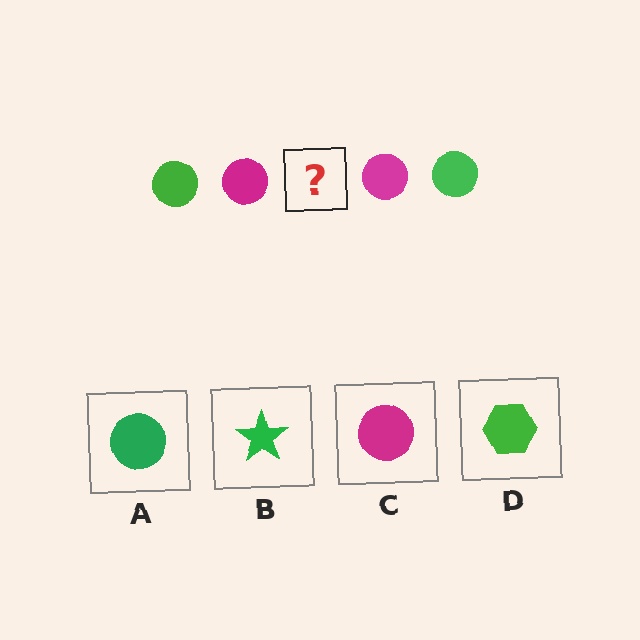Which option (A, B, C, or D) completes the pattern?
A.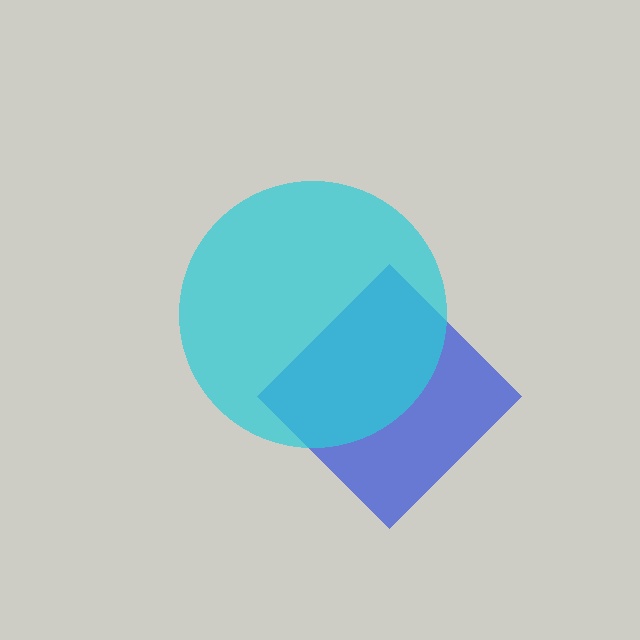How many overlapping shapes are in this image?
There are 2 overlapping shapes in the image.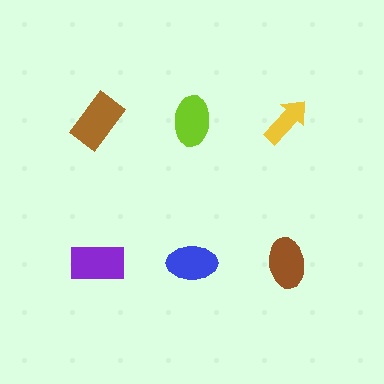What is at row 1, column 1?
A brown rectangle.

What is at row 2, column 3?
A brown ellipse.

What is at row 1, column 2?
A lime ellipse.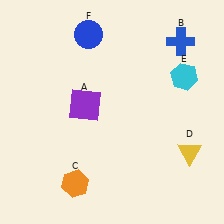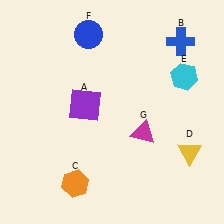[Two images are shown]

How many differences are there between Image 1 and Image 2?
There is 1 difference between the two images.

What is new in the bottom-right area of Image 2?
A magenta triangle (G) was added in the bottom-right area of Image 2.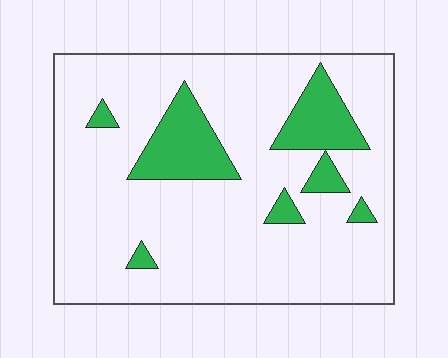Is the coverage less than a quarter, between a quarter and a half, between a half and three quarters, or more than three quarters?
Less than a quarter.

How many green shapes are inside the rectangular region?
7.